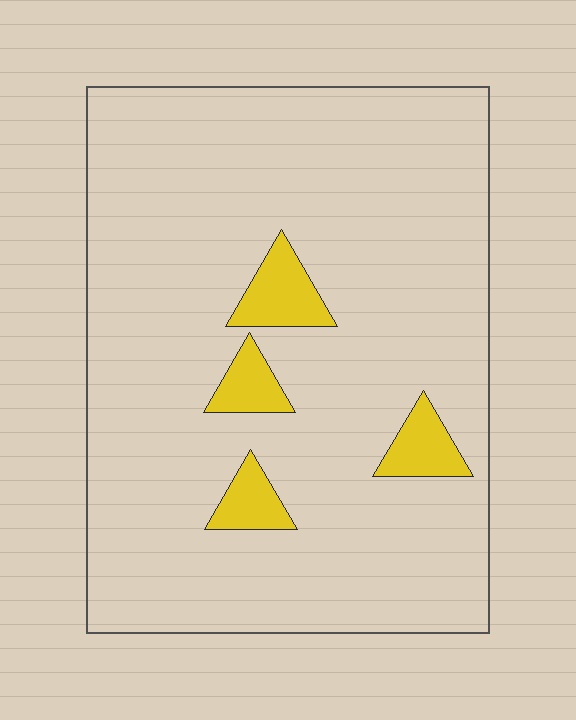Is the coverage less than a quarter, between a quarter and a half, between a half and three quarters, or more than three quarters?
Less than a quarter.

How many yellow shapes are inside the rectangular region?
4.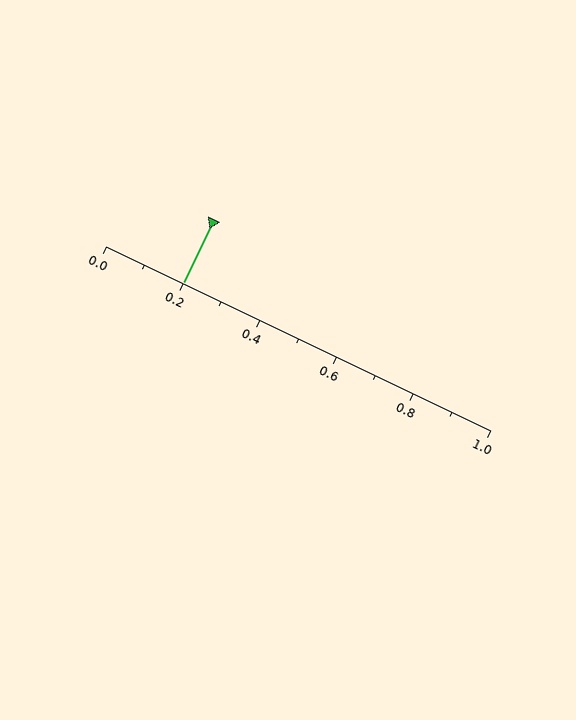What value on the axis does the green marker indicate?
The marker indicates approximately 0.2.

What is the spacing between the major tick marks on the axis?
The major ticks are spaced 0.2 apart.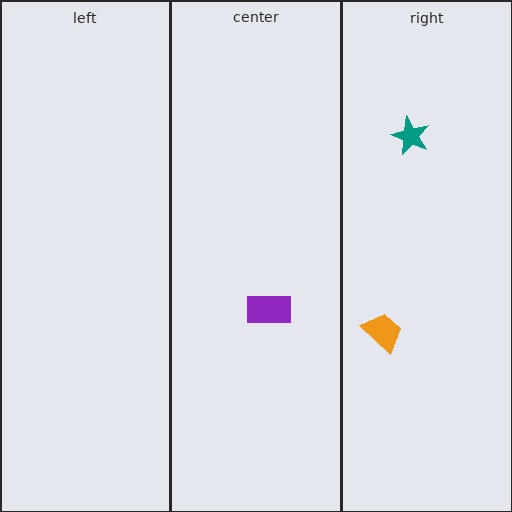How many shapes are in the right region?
2.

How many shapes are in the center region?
1.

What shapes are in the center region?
The purple rectangle.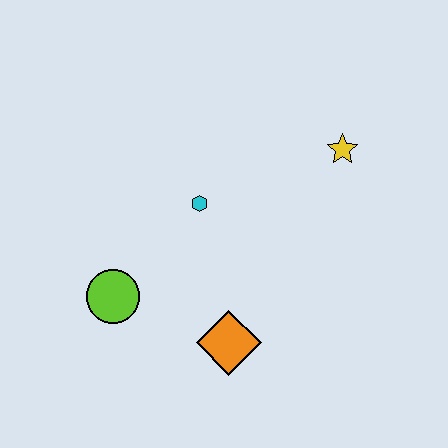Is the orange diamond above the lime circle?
No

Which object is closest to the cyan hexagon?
The lime circle is closest to the cyan hexagon.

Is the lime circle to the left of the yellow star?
Yes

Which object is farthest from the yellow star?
The lime circle is farthest from the yellow star.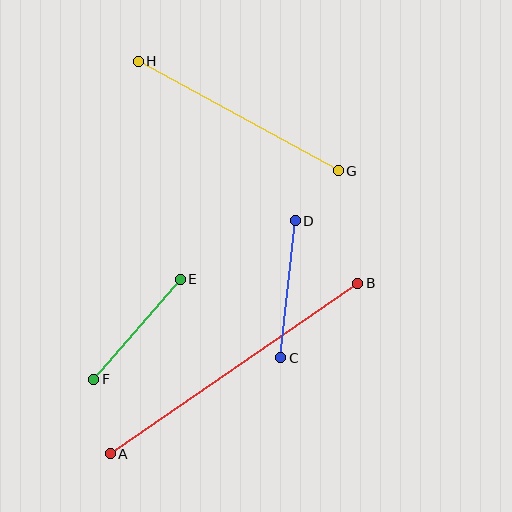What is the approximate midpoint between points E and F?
The midpoint is at approximately (137, 329) pixels.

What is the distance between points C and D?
The distance is approximately 138 pixels.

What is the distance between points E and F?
The distance is approximately 132 pixels.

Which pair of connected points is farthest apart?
Points A and B are farthest apart.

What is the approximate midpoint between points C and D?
The midpoint is at approximately (288, 289) pixels.